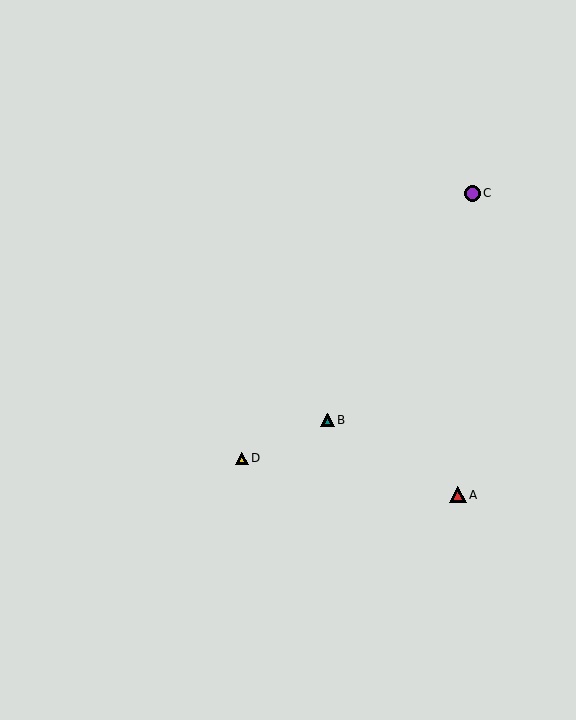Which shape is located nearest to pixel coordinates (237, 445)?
The yellow triangle (labeled D) at (242, 458) is nearest to that location.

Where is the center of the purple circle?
The center of the purple circle is at (472, 193).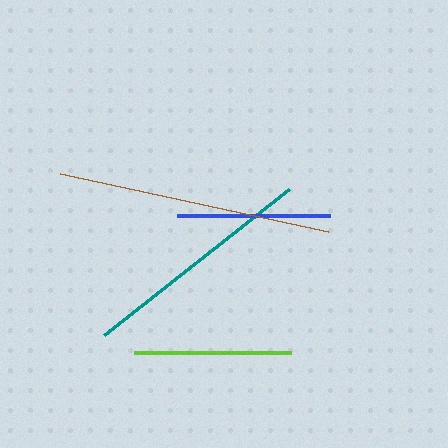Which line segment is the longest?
The brown line is the longest at approximately 275 pixels.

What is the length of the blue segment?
The blue segment is approximately 153 pixels long.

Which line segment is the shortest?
The blue line is the shortest at approximately 153 pixels.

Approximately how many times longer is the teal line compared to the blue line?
The teal line is approximately 1.5 times the length of the blue line.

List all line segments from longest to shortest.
From longest to shortest: brown, teal, lime, blue.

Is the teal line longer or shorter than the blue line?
The teal line is longer than the blue line.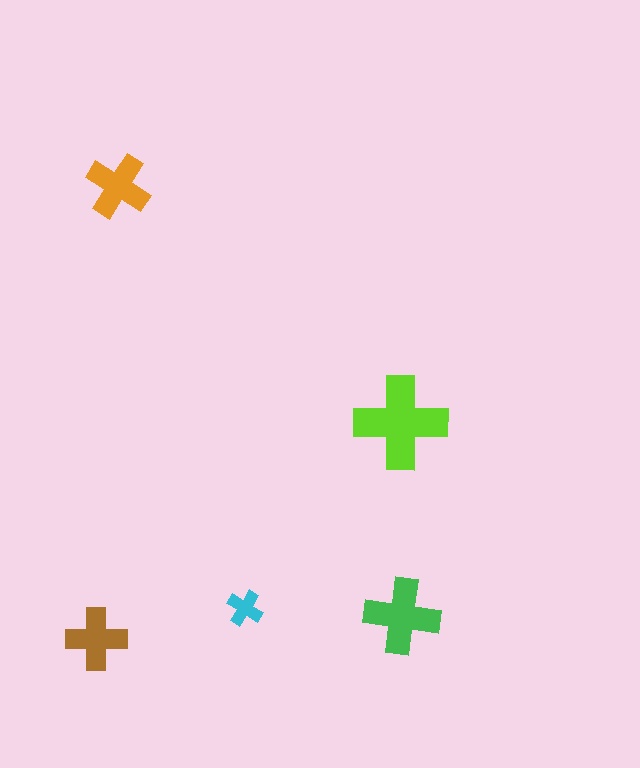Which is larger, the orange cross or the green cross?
The green one.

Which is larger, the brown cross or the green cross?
The green one.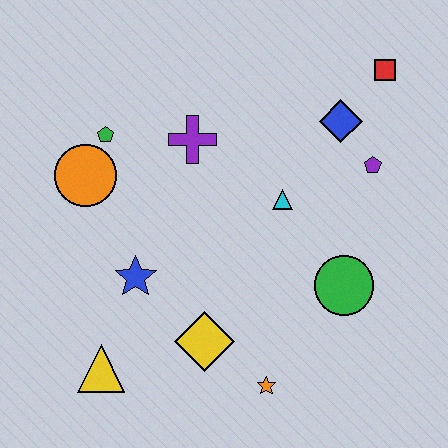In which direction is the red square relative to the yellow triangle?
The red square is above the yellow triangle.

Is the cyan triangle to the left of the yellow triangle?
No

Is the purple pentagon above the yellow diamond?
Yes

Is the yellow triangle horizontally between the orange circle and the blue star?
Yes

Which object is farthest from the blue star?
The red square is farthest from the blue star.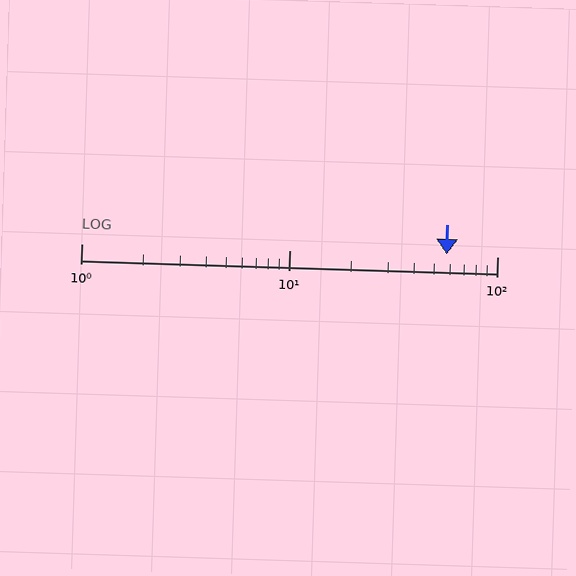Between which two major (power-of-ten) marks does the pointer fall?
The pointer is between 10 and 100.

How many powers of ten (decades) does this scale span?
The scale spans 2 decades, from 1 to 100.